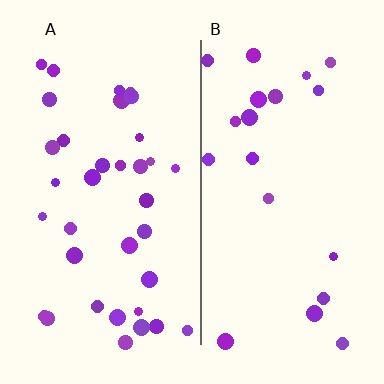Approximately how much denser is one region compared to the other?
Approximately 1.7× — region A over region B.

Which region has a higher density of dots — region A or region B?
A (the left).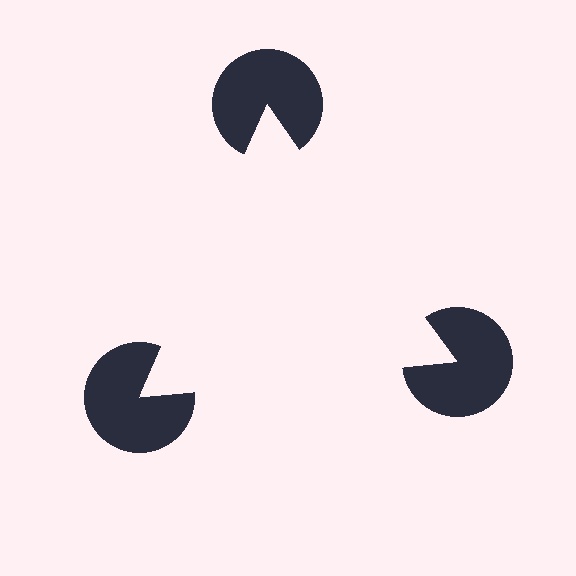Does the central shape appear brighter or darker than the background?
It typically appears slightly brighter than the background, even though no actual brightness change is drawn.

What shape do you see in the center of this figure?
An illusory triangle — its edges are inferred from the aligned wedge cuts in the pac-man discs, not physically drawn.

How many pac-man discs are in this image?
There are 3 — one at each vertex of the illusory triangle.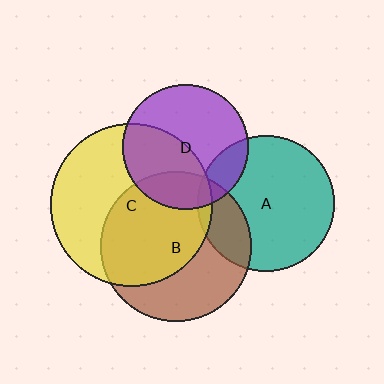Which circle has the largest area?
Circle C (yellow).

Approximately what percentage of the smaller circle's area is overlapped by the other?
Approximately 20%.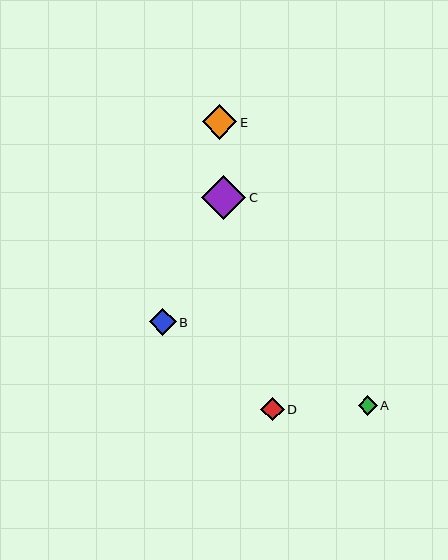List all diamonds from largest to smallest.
From largest to smallest: C, E, B, D, A.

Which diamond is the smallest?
Diamond A is the smallest with a size of approximately 19 pixels.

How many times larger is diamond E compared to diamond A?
Diamond E is approximately 1.8 times the size of diamond A.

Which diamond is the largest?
Diamond C is the largest with a size of approximately 44 pixels.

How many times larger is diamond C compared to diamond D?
Diamond C is approximately 1.9 times the size of diamond D.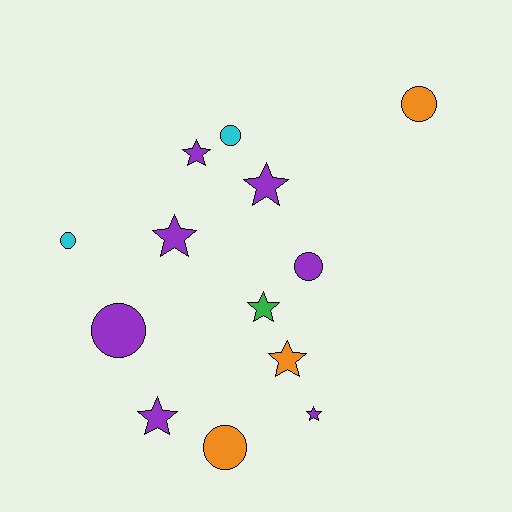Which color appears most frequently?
Purple, with 7 objects.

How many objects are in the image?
There are 13 objects.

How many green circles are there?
There are no green circles.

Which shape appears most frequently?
Star, with 7 objects.